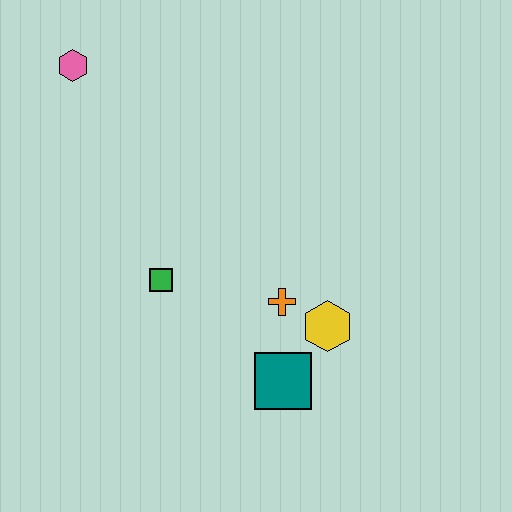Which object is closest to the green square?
The orange cross is closest to the green square.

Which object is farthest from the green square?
The pink hexagon is farthest from the green square.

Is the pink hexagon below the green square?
No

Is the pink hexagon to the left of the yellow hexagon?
Yes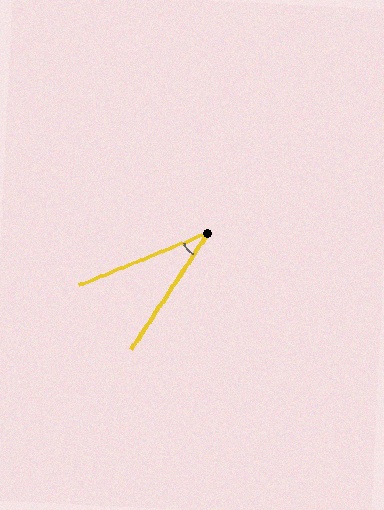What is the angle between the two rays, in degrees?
Approximately 34 degrees.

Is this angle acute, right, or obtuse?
It is acute.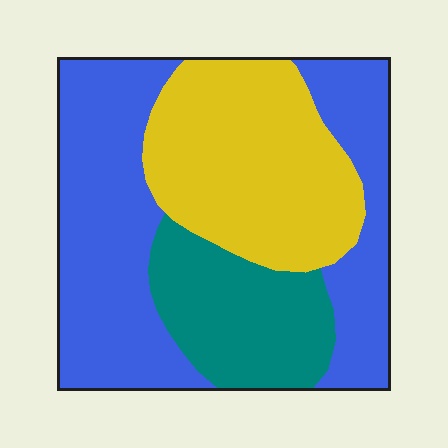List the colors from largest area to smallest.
From largest to smallest: blue, yellow, teal.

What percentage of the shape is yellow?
Yellow covers roughly 30% of the shape.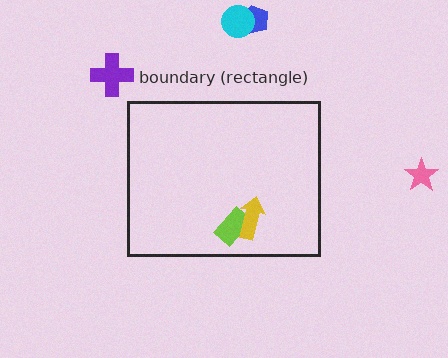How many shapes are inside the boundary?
2 inside, 4 outside.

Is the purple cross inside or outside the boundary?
Outside.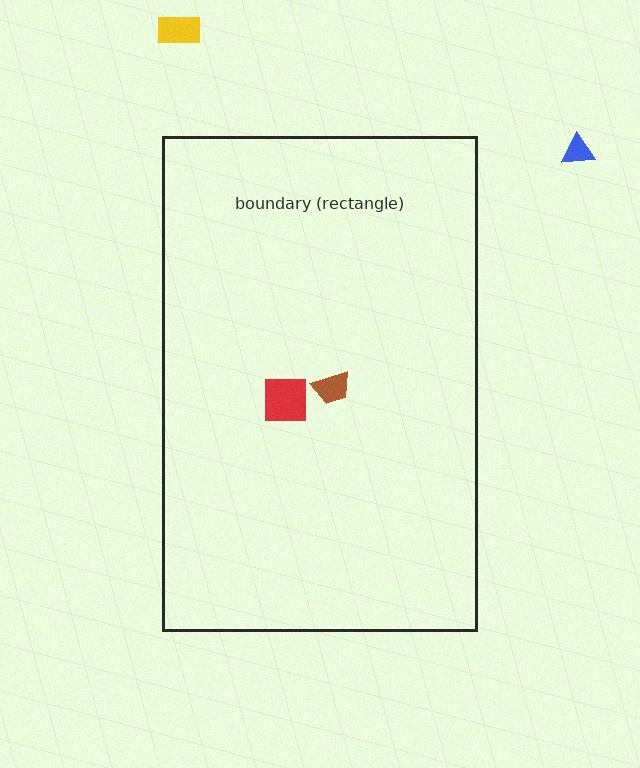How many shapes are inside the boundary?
2 inside, 2 outside.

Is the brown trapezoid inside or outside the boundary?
Inside.